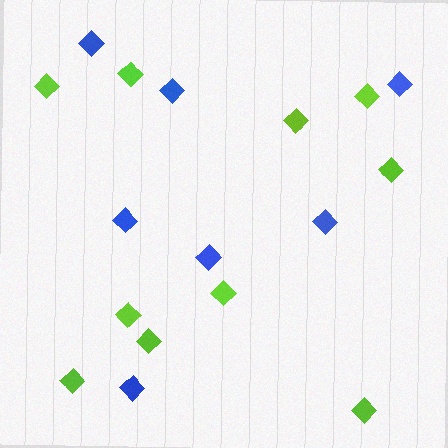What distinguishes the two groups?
There are 2 groups: one group of blue diamonds (7) and one group of lime diamonds (10).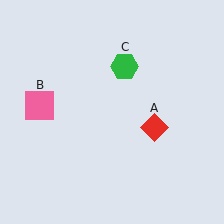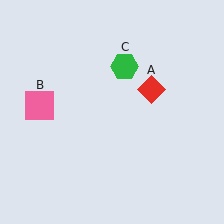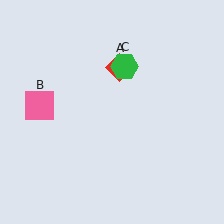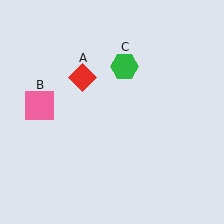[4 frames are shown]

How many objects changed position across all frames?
1 object changed position: red diamond (object A).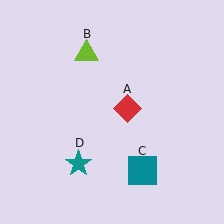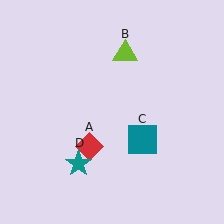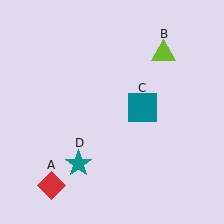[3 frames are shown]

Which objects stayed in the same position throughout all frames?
Teal star (object D) remained stationary.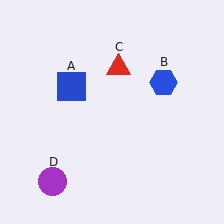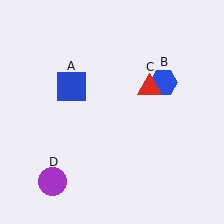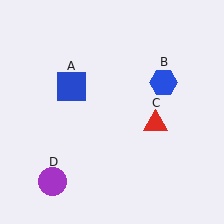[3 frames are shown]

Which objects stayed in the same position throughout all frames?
Blue square (object A) and blue hexagon (object B) and purple circle (object D) remained stationary.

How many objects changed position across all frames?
1 object changed position: red triangle (object C).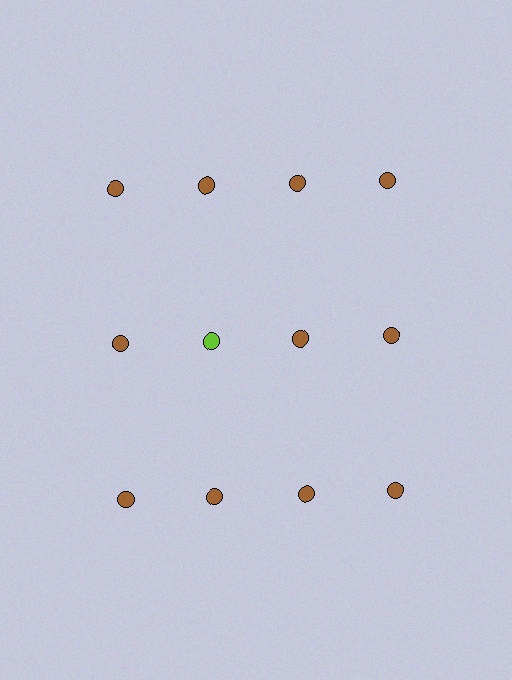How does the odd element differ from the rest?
It has a different color: lime instead of brown.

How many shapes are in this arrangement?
There are 12 shapes arranged in a grid pattern.